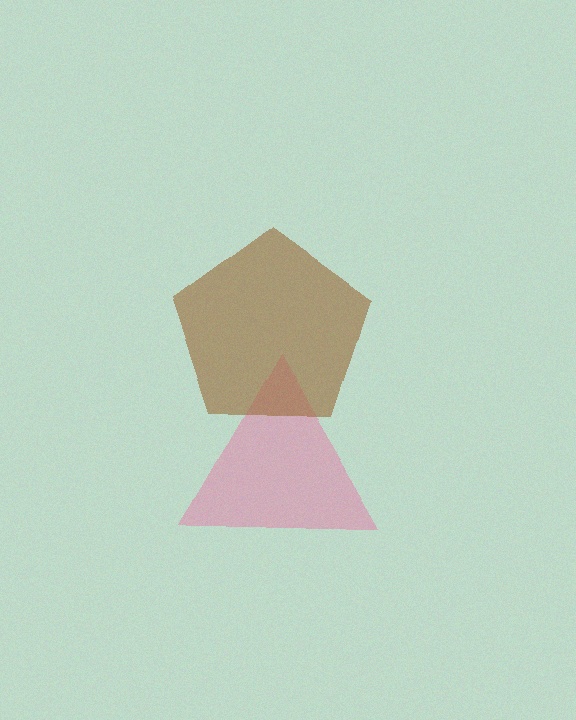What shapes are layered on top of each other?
The layered shapes are: a pink triangle, a brown pentagon.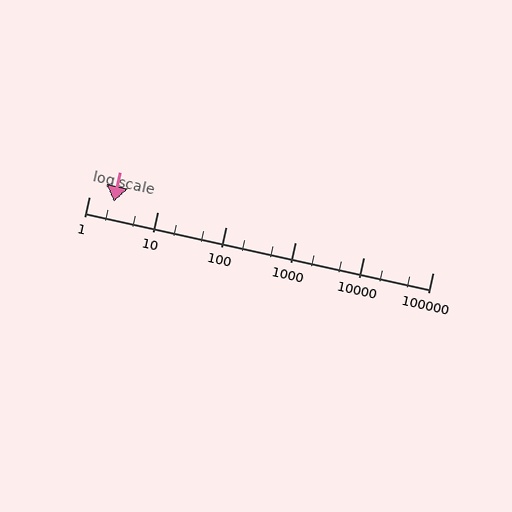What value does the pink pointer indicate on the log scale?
The pointer indicates approximately 2.3.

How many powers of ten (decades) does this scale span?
The scale spans 5 decades, from 1 to 100000.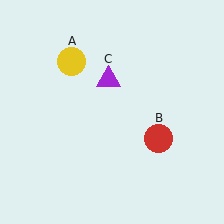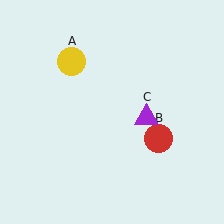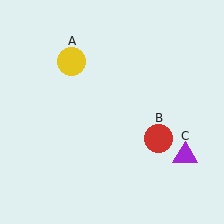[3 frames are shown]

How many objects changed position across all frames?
1 object changed position: purple triangle (object C).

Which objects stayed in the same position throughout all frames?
Yellow circle (object A) and red circle (object B) remained stationary.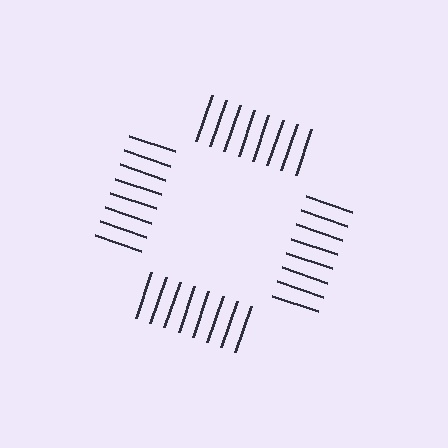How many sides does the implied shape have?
4 sides — the line-ends trace a square.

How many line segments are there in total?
32 — 8 along each of the 4 edges.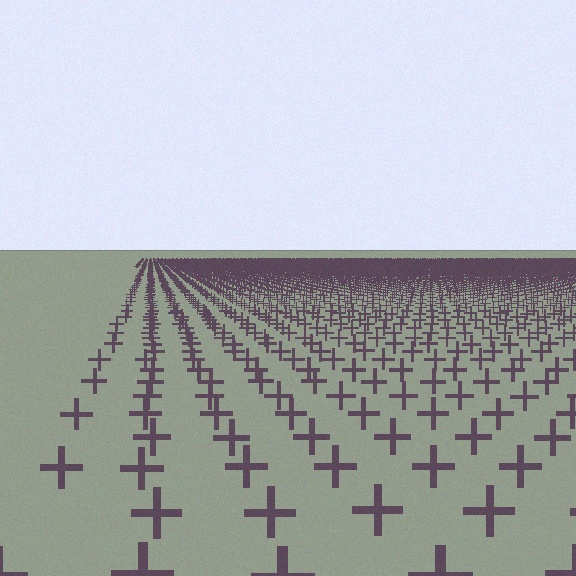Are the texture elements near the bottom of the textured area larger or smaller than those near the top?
Larger. Near the bottom, elements are closer to the viewer and appear at a bigger on-screen size.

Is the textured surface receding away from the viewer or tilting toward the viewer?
The surface is receding away from the viewer. Texture elements get smaller and denser toward the top.